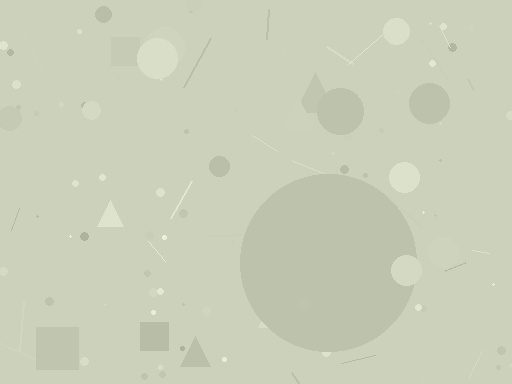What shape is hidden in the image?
A circle is hidden in the image.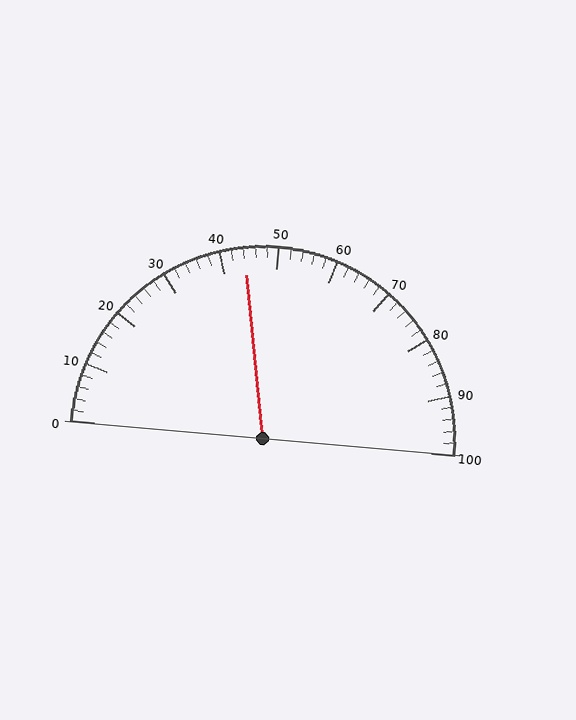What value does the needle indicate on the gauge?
The needle indicates approximately 44.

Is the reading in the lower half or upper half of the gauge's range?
The reading is in the lower half of the range (0 to 100).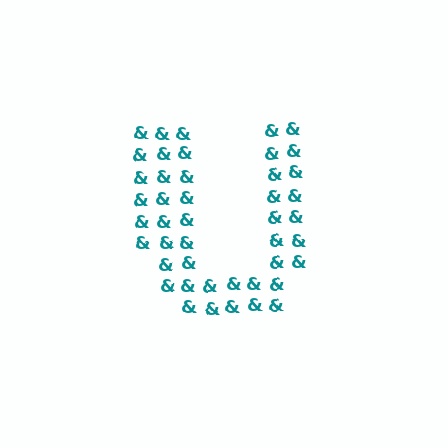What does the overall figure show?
The overall figure shows the letter U.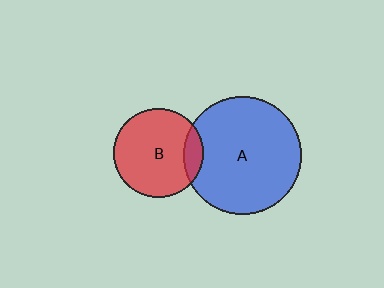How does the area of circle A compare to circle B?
Approximately 1.7 times.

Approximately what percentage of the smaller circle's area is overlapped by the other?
Approximately 15%.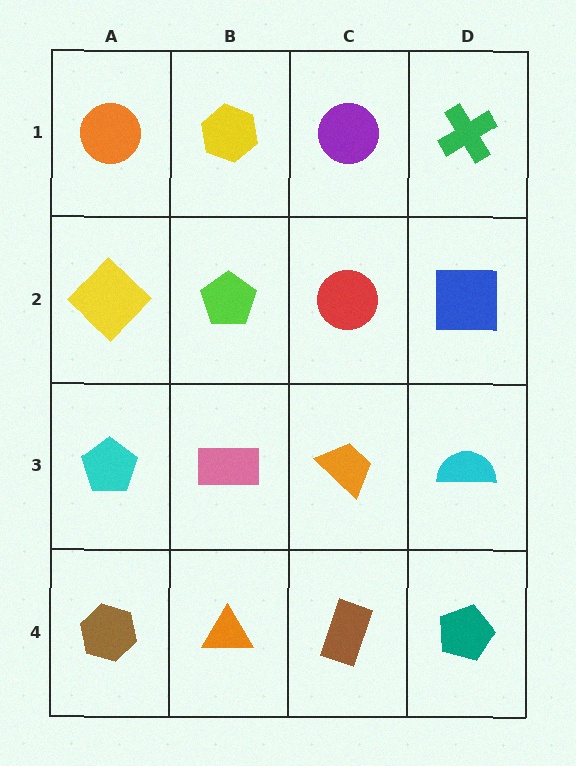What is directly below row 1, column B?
A lime pentagon.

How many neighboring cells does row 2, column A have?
3.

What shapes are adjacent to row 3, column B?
A lime pentagon (row 2, column B), an orange triangle (row 4, column B), a cyan pentagon (row 3, column A), an orange trapezoid (row 3, column C).